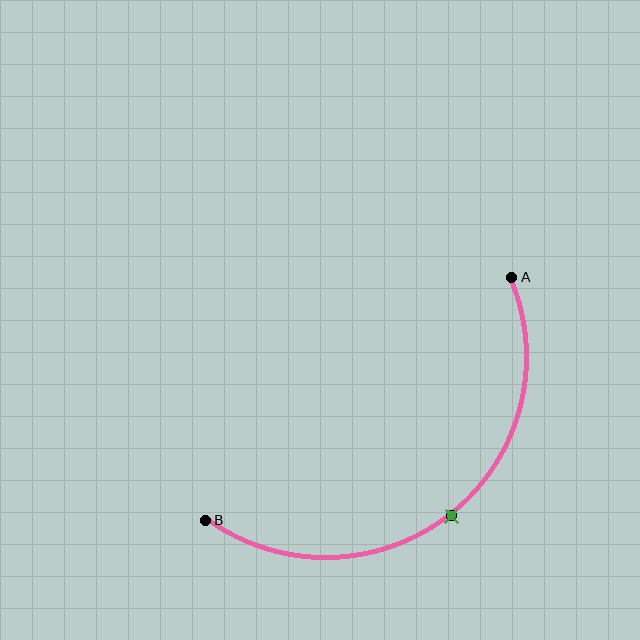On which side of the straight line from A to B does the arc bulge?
The arc bulges below and to the right of the straight line connecting A and B.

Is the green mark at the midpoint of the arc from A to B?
Yes. The green mark lies on the arc at equal arc-length from both A and B — it is the arc midpoint.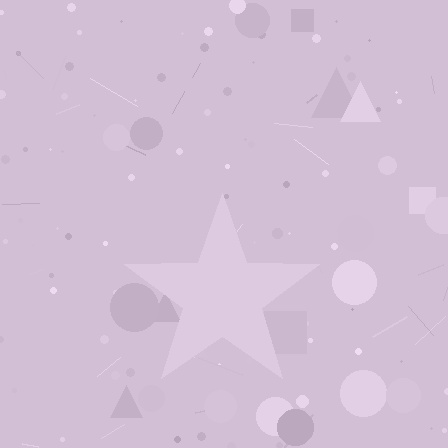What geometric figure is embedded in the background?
A star is embedded in the background.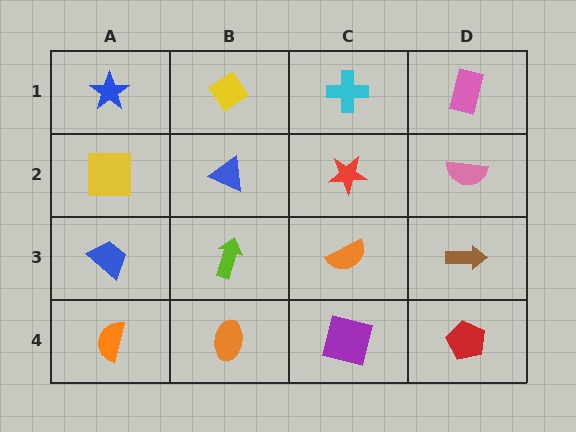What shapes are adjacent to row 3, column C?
A red star (row 2, column C), a purple square (row 4, column C), a lime arrow (row 3, column B), a brown arrow (row 3, column D).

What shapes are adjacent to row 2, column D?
A pink rectangle (row 1, column D), a brown arrow (row 3, column D), a red star (row 2, column C).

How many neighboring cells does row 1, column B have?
3.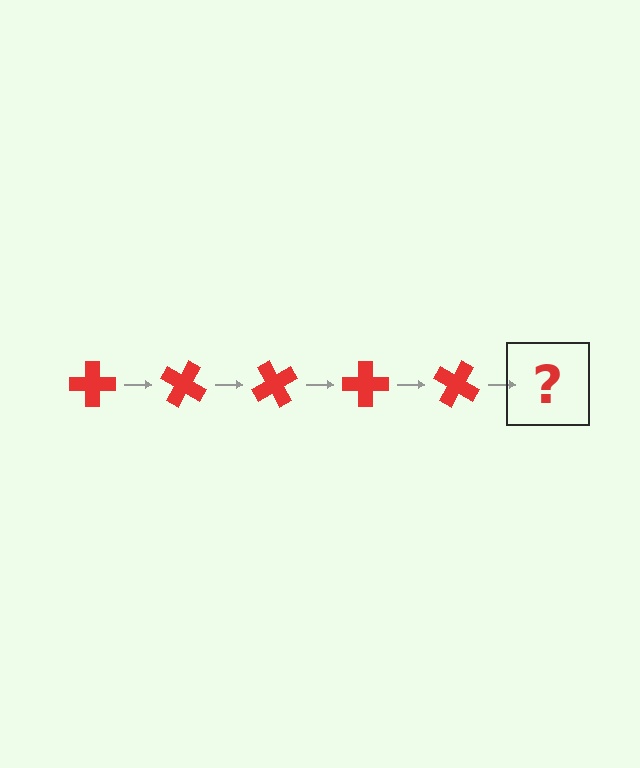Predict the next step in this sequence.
The next step is a red cross rotated 150 degrees.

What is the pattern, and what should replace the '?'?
The pattern is that the cross rotates 30 degrees each step. The '?' should be a red cross rotated 150 degrees.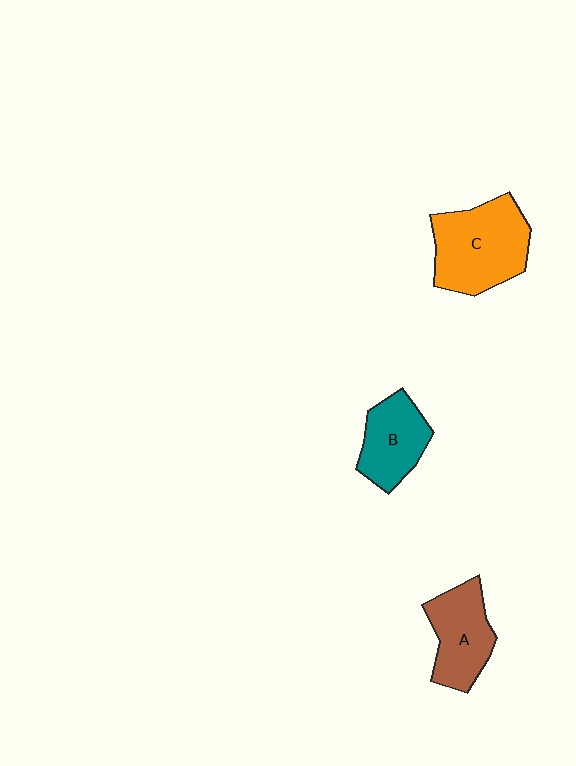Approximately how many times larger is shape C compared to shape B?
Approximately 1.6 times.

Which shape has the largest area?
Shape C (orange).